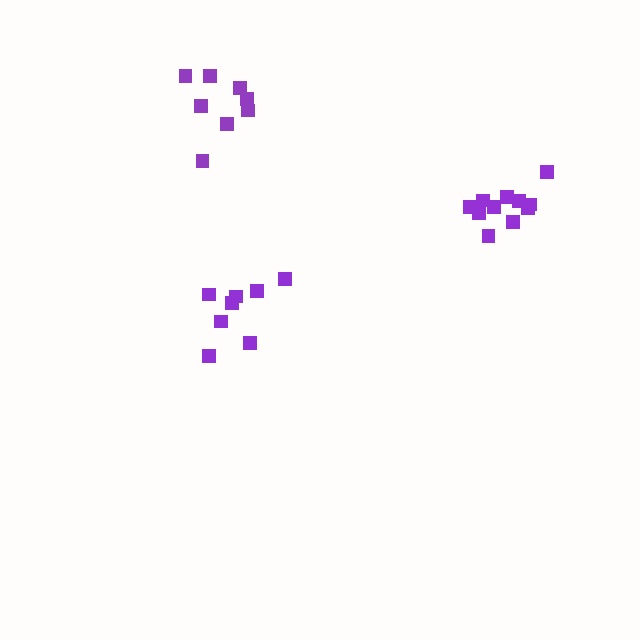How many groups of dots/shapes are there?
There are 3 groups.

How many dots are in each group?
Group 1: 12 dots, Group 2: 8 dots, Group 3: 8 dots (28 total).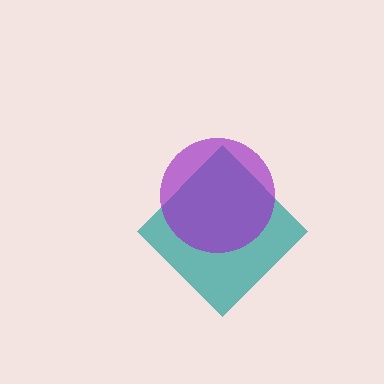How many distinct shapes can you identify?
There are 2 distinct shapes: a teal diamond, a purple circle.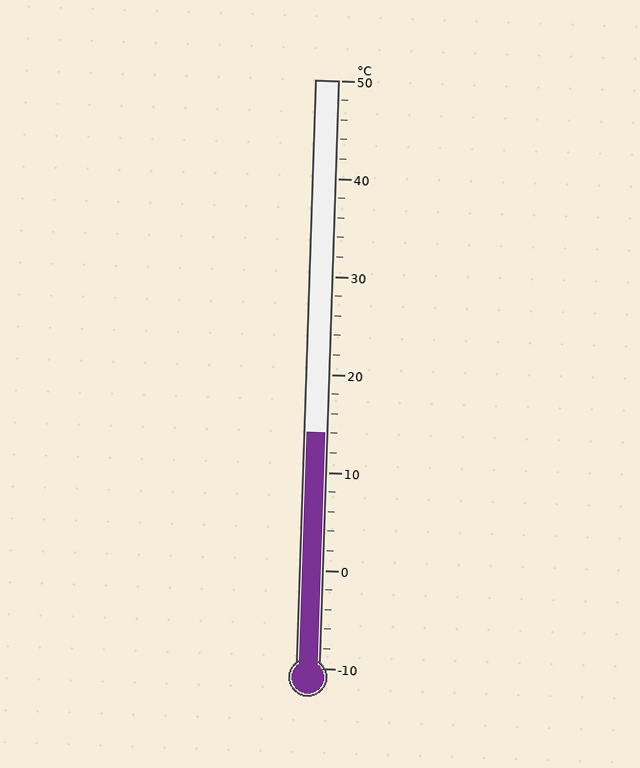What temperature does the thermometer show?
The thermometer shows approximately 14°C.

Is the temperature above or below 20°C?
The temperature is below 20°C.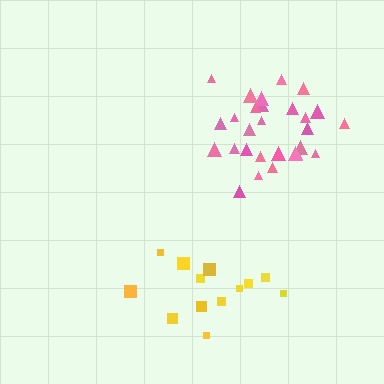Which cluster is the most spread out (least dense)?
Yellow.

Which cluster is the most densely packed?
Pink.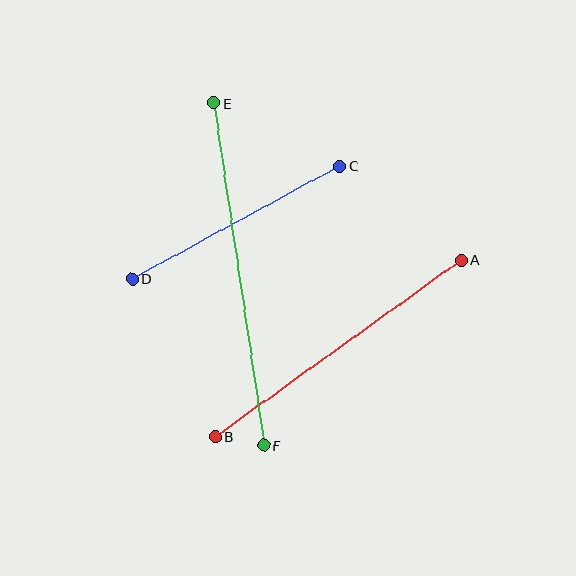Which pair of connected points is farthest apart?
Points E and F are farthest apart.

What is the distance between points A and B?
The distance is approximately 303 pixels.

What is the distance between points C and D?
The distance is approximately 236 pixels.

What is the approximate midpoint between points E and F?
The midpoint is at approximately (239, 274) pixels.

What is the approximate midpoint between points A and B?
The midpoint is at approximately (338, 349) pixels.